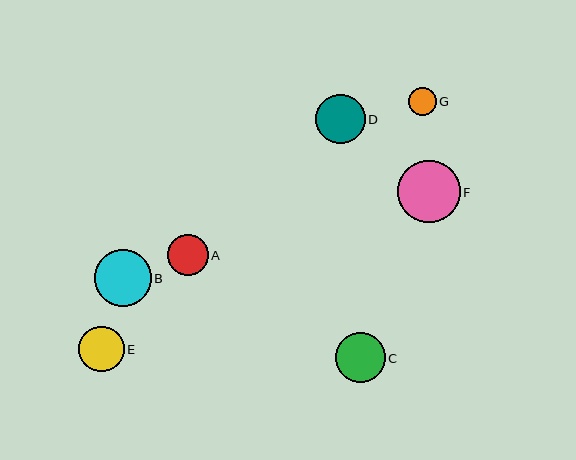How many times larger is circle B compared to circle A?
Circle B is approximately 1.4 times the size of circle A.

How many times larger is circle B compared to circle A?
Circle B is approximately 1.4 times the size of circle A.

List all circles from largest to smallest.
From largest to smallest: F, B, C, D, E, A, G.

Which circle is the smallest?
Circle G is the smallest with a size of approximately 28 pixels.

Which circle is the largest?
Circle F is the largest with a size of approximately 62 pixels.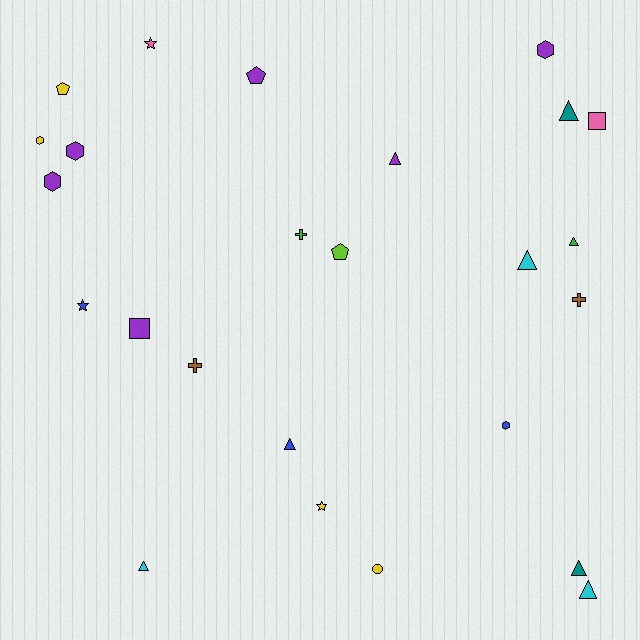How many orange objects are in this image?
There are no orange objects.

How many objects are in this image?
There are 25 objects.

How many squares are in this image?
There are 2 squares.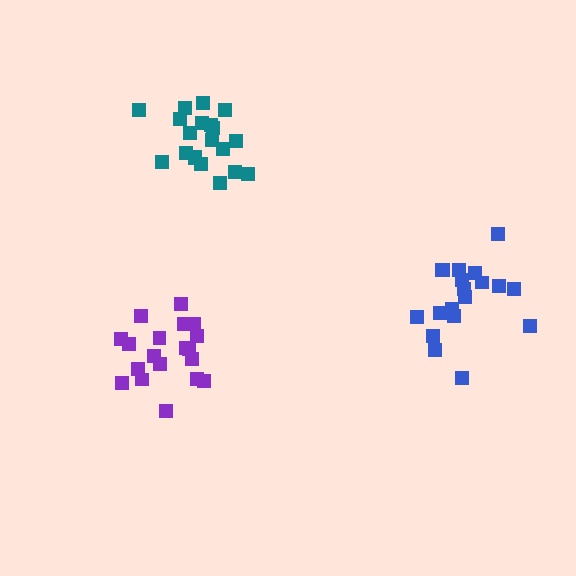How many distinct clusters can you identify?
There are 3 distinct clusters.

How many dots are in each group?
Group 1: 19 dots, Group 2: 19 dots, Group 3: 20 dots (58 total).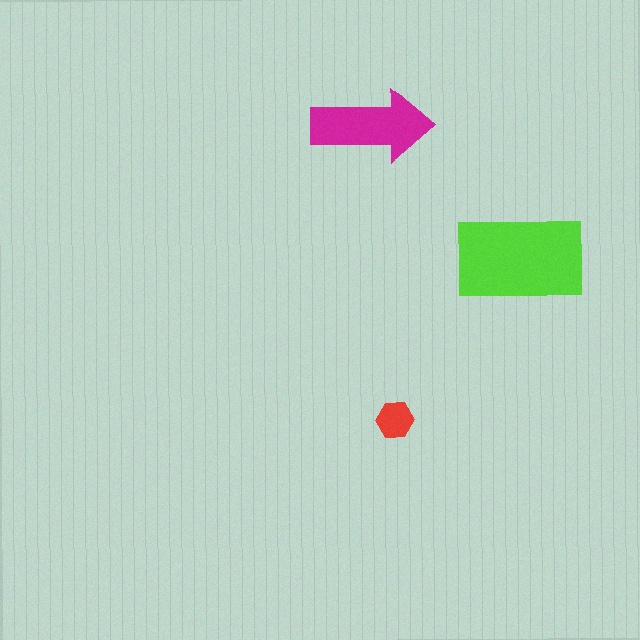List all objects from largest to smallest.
The lime rectangle, the magenta arrow, the red hexagon.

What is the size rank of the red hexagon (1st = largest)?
3rd.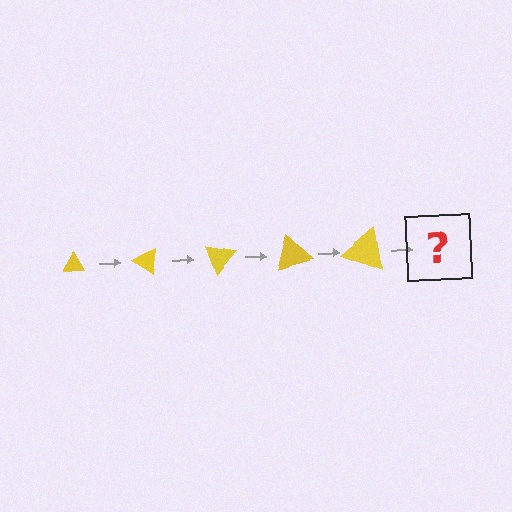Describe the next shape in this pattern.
It should be a triangle, larger than the previous one and rotated 175 degrees from the start.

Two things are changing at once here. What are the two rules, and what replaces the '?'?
The two rules are that the triangle grows larger each step and it rotates 35 degrees each step. The '?' should be a triangle, larger than the previous one and rotated 175 degrees from the start.